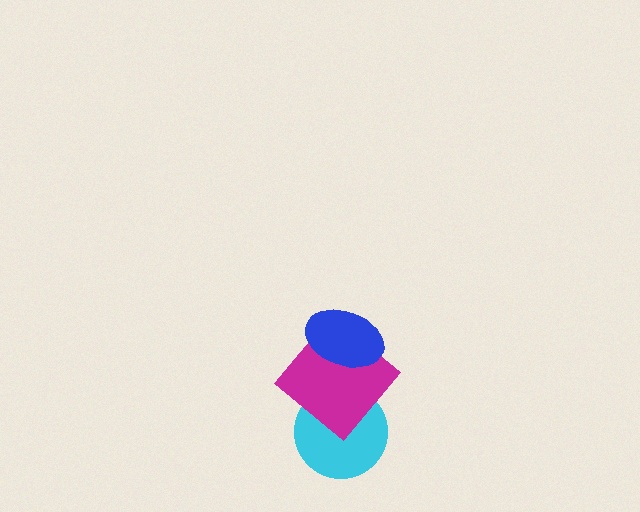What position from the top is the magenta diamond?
The magenta diamond is 2nd from the top.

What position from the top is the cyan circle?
The cyan circle is 3rd from the top.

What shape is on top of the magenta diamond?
The blue ellipse is on top of the magenta diamond.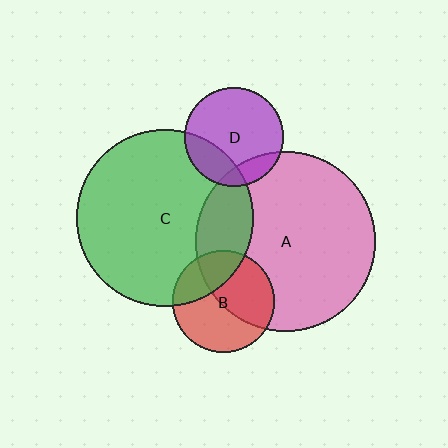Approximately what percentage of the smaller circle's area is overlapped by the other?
Approximately 50%.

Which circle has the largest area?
Circle A (pink).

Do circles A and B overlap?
Yes.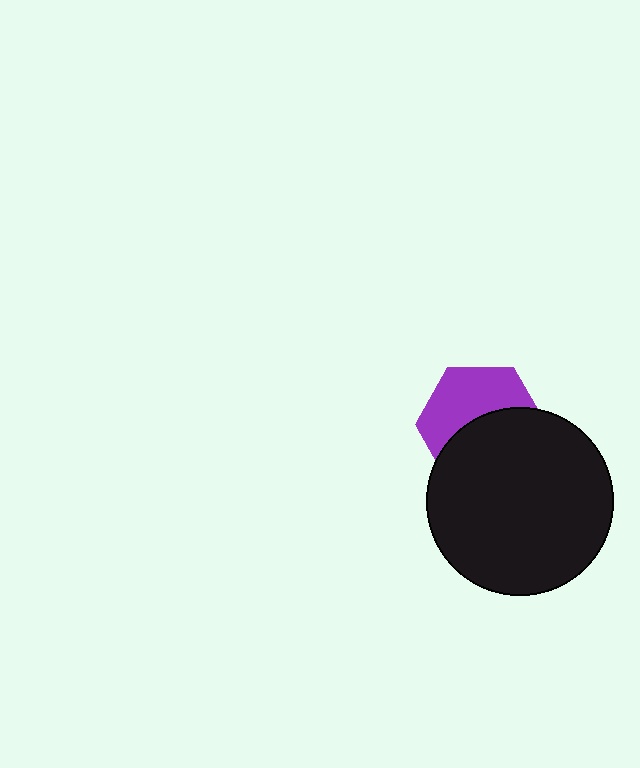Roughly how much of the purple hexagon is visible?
About half of it is visible (roughly 48%).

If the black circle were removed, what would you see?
You would see the complete purple hexagon.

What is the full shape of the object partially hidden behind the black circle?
The partially hidden object is a purple hexagon.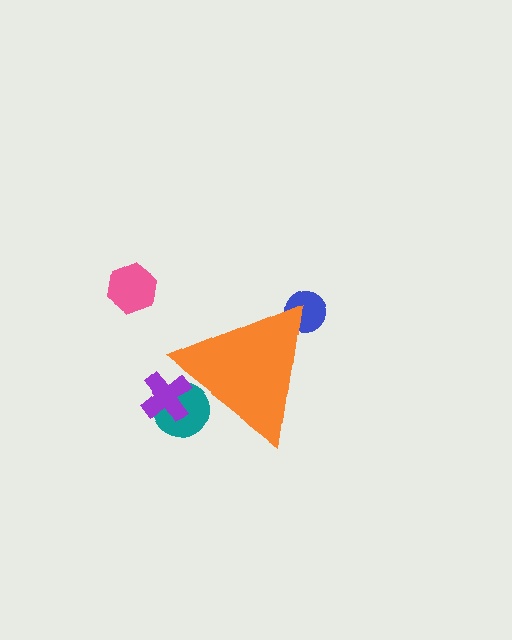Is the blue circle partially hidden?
Yes, the blue circle is partially hidden behind the orange triangle.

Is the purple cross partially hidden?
Yes, the purple cross is partially hidden behind the orange triangle.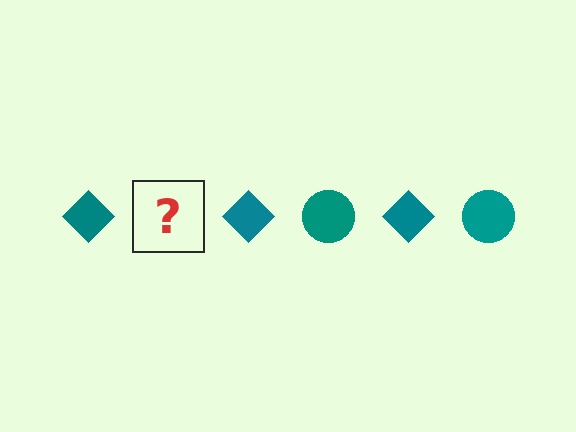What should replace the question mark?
The question mark should be replaced with a teal circle.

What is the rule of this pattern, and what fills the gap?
The rule is that the pattern cycles through diamond, circle shapes in teal. The gap should be filled with a teal circle.